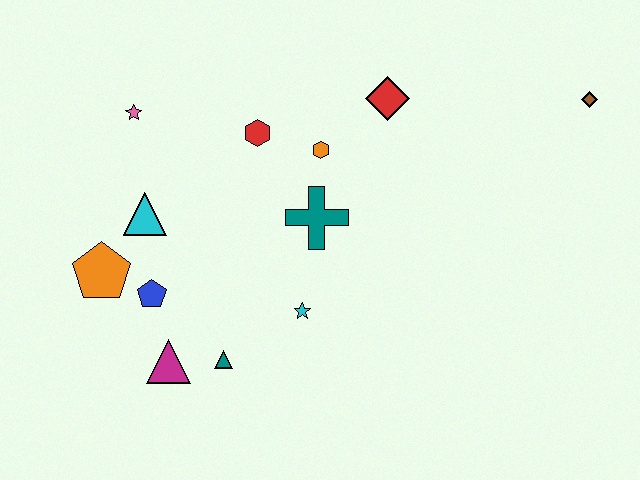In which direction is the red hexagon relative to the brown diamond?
The red hexagon is to the left of the brown diamond.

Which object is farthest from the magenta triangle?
The brown diamond is farthest from the magenta triangle.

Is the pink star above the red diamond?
No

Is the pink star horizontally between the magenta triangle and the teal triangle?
No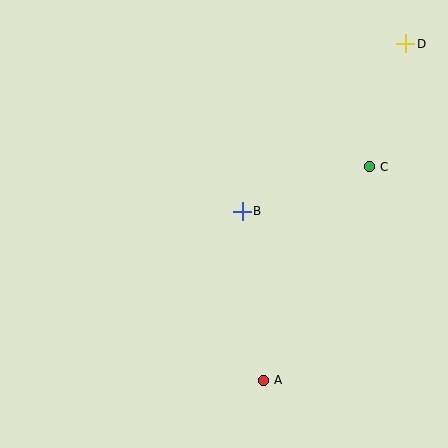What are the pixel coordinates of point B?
Point B is at (242, 211).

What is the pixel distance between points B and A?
The distance between B and A is 170 pixels.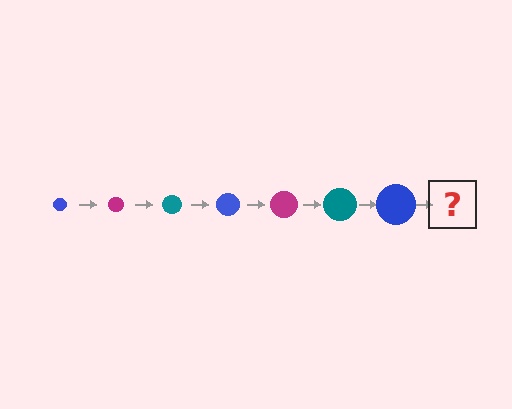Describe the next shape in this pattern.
It should be a magenta circle, larger than the previous one.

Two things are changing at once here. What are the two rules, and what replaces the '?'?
The two rules are that the circle grows larger each step and the color cycles through blue, magenta, and teal. The '?' should be a magenta circle, larger than the previous one.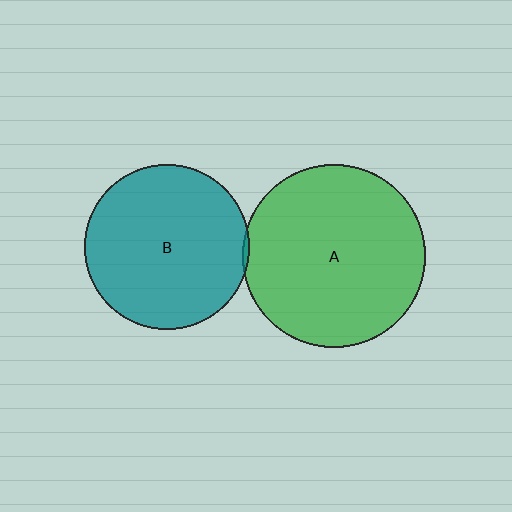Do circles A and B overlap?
Yes.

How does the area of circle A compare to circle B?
Approximately 1.2 times.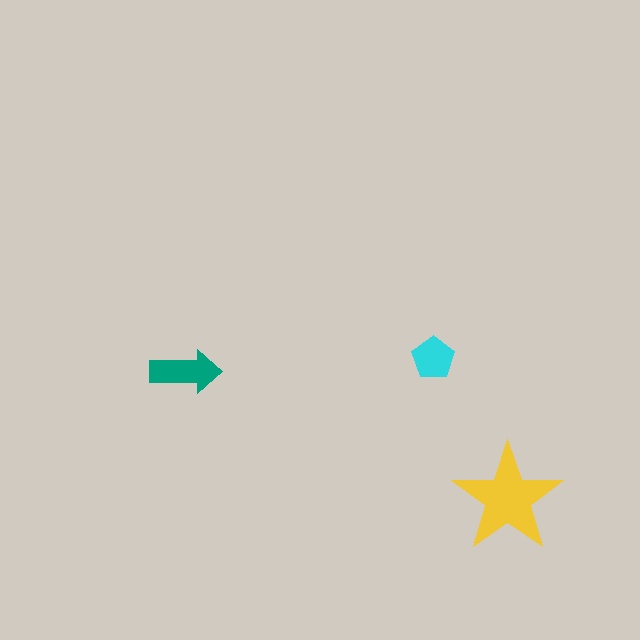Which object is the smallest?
The cyan pentagon.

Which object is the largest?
The yellow star.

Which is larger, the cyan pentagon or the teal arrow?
The teal arrow.